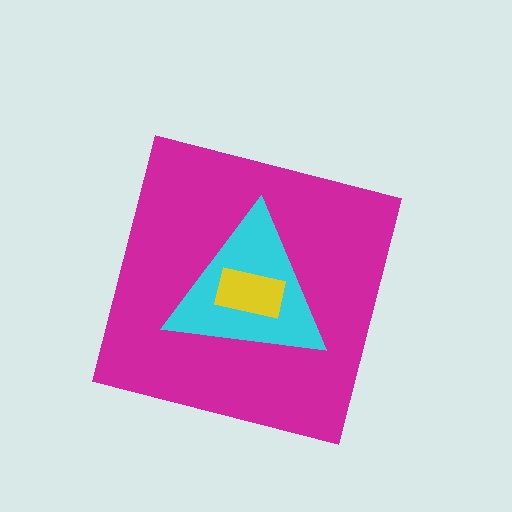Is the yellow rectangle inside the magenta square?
Yes.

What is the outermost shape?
The magenta square.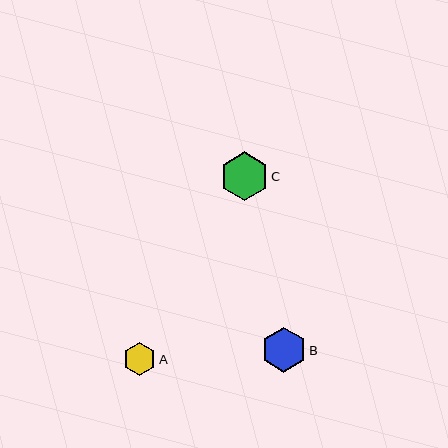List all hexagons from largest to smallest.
From largest to smallest: C, B, A.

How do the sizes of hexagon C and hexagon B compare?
Hexagon C and hexagon B are approximately the same size.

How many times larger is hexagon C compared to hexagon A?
Hexagon C is approximately 1.5 times the size of hexagon A.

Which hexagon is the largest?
Hexagon C is the largest with a size of approximately 49 pixels.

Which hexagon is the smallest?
Hexagon A is the smallest with a size of approximately 32 pixels.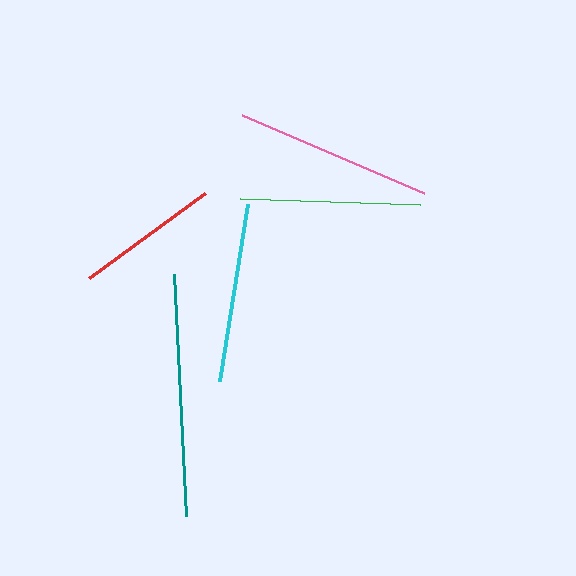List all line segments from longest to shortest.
From longest to shortest: teal, pink, green, cyan, red.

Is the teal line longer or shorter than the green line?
The teal line is longer than the green line.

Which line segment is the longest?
The teal line is the longest at approximately 243 pixels.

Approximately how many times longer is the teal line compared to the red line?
The teal line is approximately 1.7 times the length of the red line.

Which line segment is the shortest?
The red line is the shortest at approximately 144 pixels.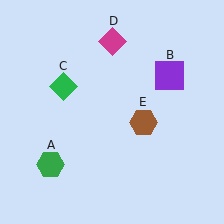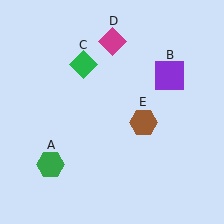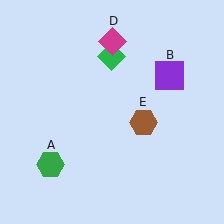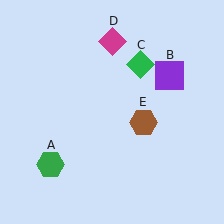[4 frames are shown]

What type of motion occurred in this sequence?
The green diamond (object C) rotated clockwise around the center of the scene.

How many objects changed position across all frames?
1 object changed position: green diamond (object C).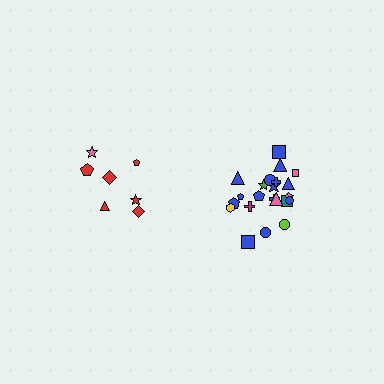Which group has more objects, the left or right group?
The right group.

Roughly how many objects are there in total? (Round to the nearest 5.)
Roughly 30 objects in total.